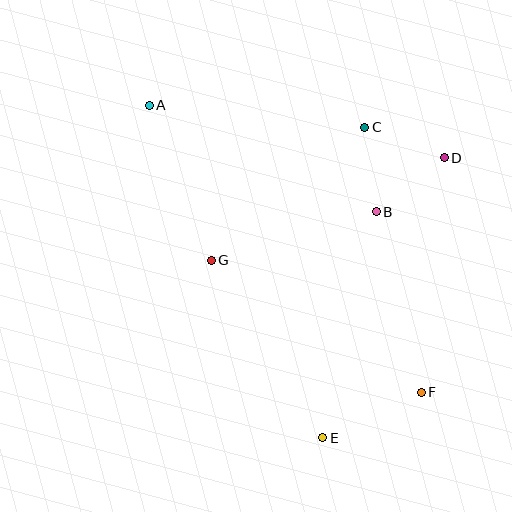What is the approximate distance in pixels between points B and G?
The distance between B and G is approximately 172 pixels.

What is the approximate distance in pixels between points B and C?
The distance between B and C is approximately 86 pixels.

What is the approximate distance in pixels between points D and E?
The distance between D and E is approximately 305 pixels.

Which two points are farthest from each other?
Points A and F are farthest from each other.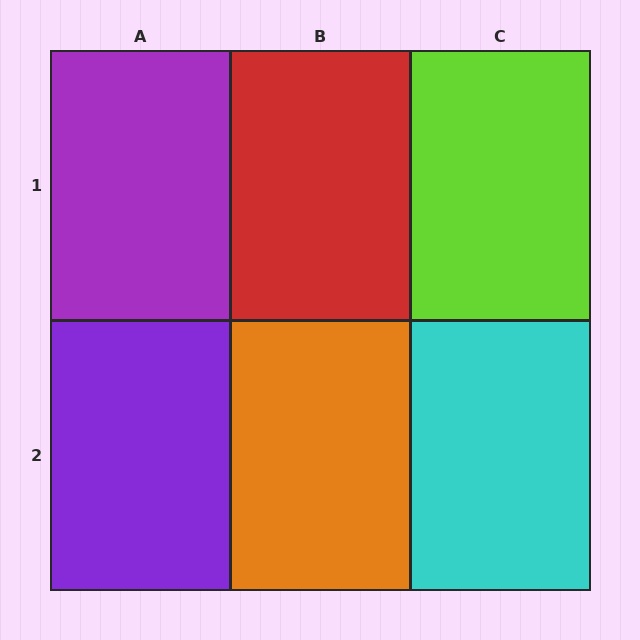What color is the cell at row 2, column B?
Orange.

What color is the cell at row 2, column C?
Cyan.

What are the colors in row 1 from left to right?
Purple, red, lime.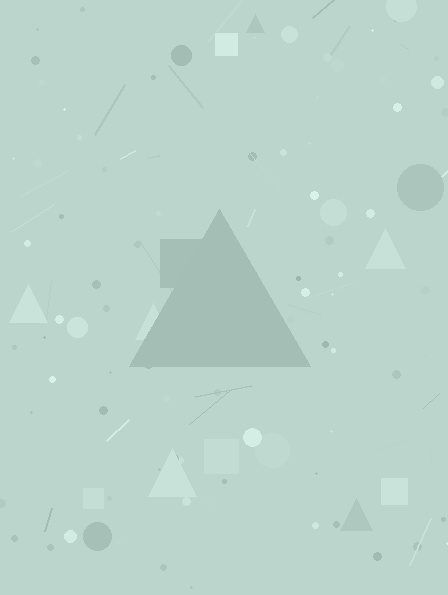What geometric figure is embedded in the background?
A triangle is embedded in the background.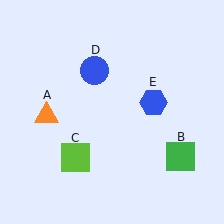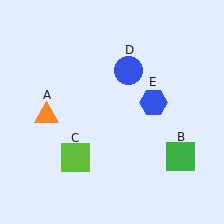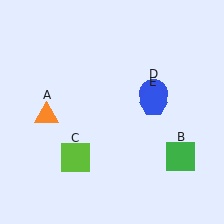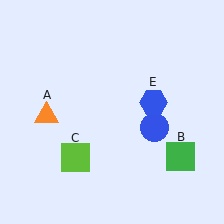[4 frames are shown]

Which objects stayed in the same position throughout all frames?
Orange triangle (object A) and green square (object B) and lime square (object C) and blue hexagon (object E) remained stationary.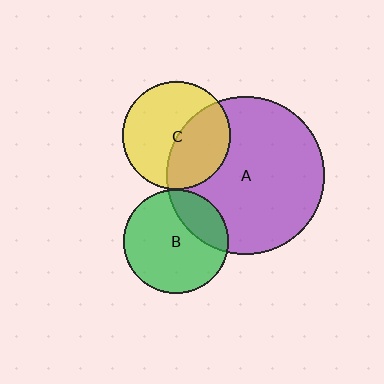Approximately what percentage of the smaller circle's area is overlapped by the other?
Approximately 25%.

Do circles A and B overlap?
Yes.